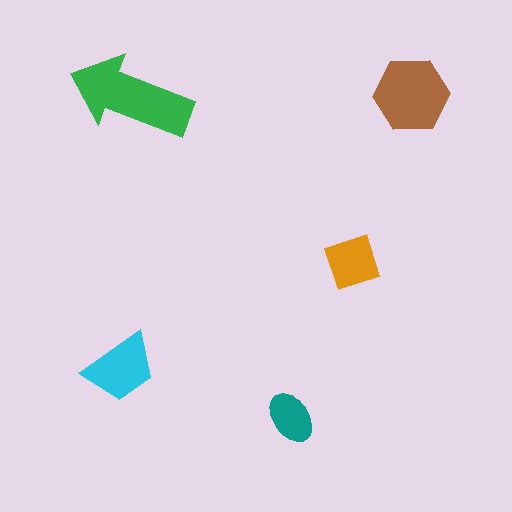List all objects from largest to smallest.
The green arrow, the brown hexagon, the cyan trapezoid, the orange square, the teal ellipse.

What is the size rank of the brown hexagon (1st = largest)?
2nd.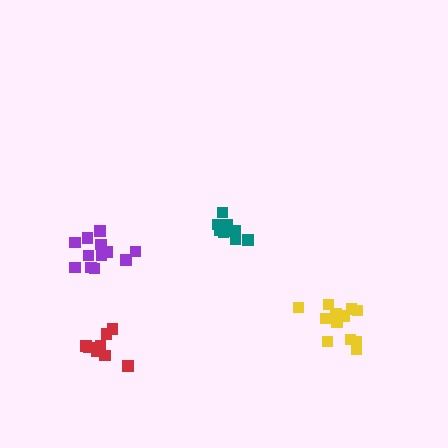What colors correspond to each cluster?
The clusters are colored: purple, teal, red, yellow.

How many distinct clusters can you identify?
There are 4 distinct clusters.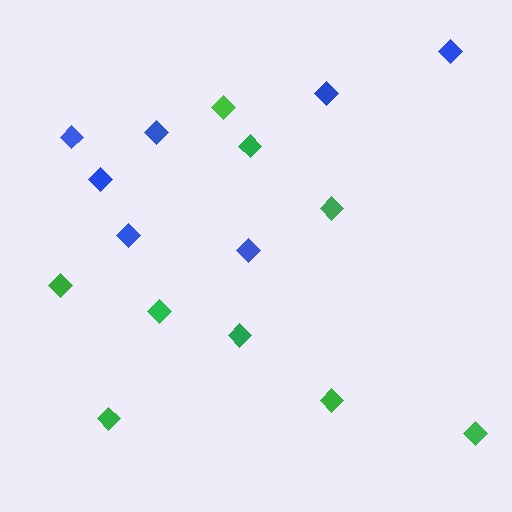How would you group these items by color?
There are 2 groups: one group of green diamonds (9) and one group of blue diamonds (7).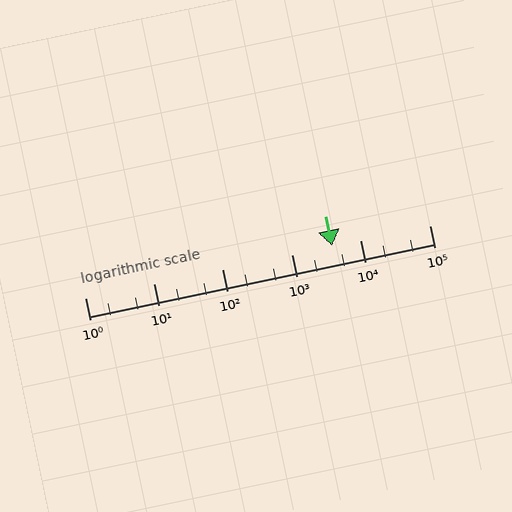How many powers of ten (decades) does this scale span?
The scale spans 5 decades, from 1 to 100000.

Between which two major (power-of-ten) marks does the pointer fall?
The pointer is between 1000 and 10000.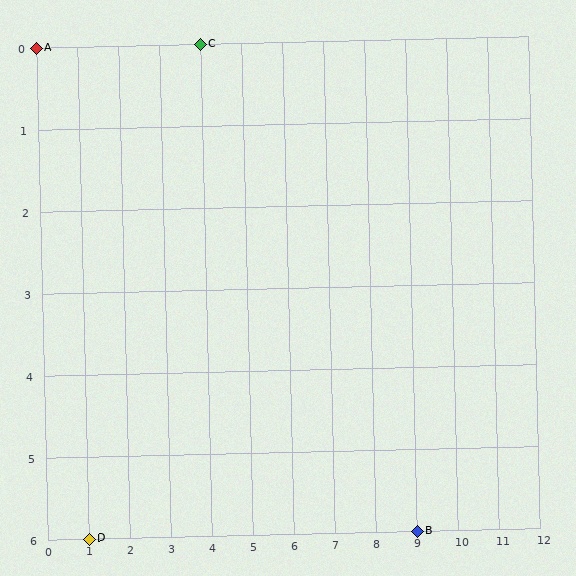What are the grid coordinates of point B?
Point B is at grid coordinates (9, 6).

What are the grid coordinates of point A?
Point A is at grid coordinates (0, 0).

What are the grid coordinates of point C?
Point C is at grid coordinates (4, 0).